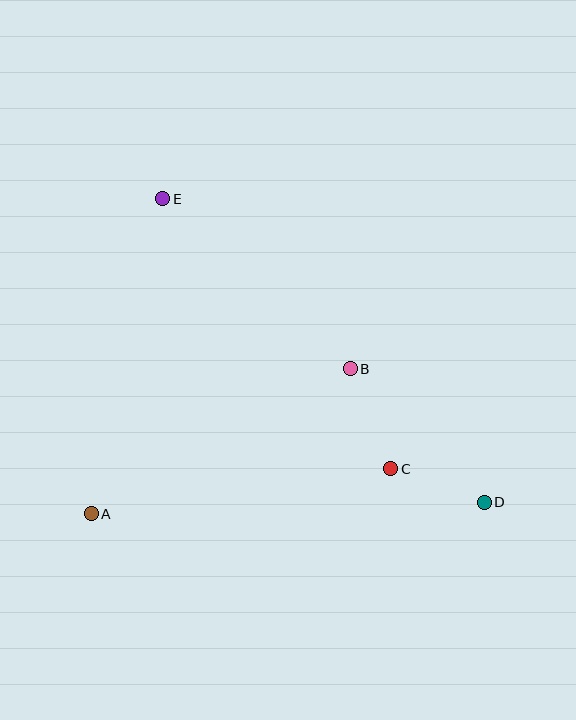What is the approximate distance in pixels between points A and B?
The distance between A and B is approximately 297 pixels.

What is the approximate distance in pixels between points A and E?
The distance between A and E is approximately 323 pixels.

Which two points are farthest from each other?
Points D and E are farthest from each other.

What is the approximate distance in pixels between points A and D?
The distance between A and D is approximately 393 pixels.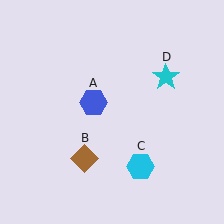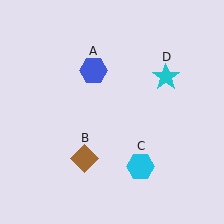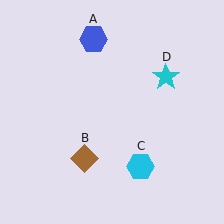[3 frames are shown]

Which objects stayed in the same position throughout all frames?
Brown diamond (object B) and cyan hexagon (object C) and cyan star (object D) remained stationary.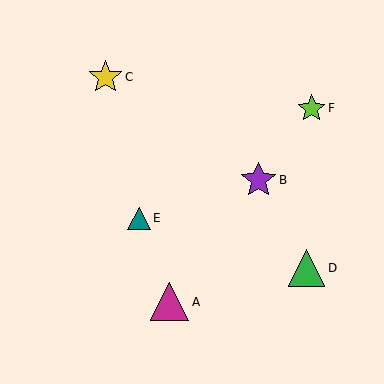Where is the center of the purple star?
The center of the purple star is at (259, 180).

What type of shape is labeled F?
Shape F is a lime star.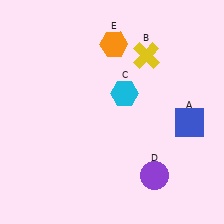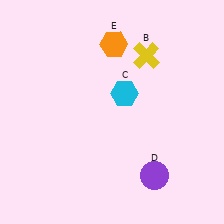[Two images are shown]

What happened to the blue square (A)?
The blue square (A) was removed in Image 2. It was in the bottom-right area of Image 1.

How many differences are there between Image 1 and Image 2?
There is 1 difference between the two images.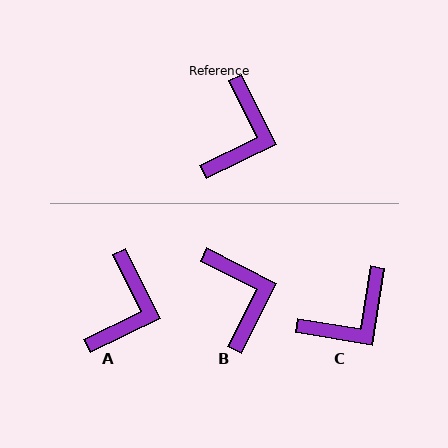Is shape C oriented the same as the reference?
No, it is off by about 35 degrees.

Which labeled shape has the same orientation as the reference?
A.